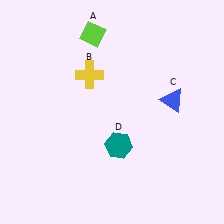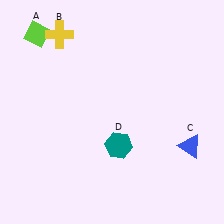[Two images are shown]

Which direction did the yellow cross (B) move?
The yellow cross (B) moved up.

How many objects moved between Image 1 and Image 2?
3 objects moved between the two images.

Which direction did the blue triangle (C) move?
The blue triangle (C) moved down.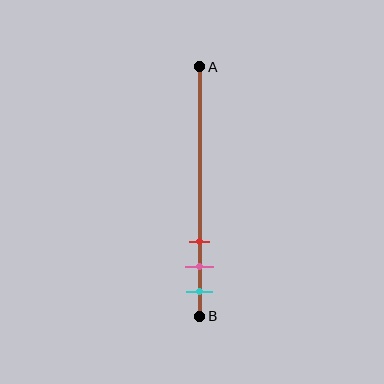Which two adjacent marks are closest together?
The pink and cyan marks are the closest adjacent pair.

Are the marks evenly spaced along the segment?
Yes, the marks are approximately evenly spaced.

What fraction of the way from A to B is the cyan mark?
The cyan mark is approximately 90% (0.9) of the way from A to B.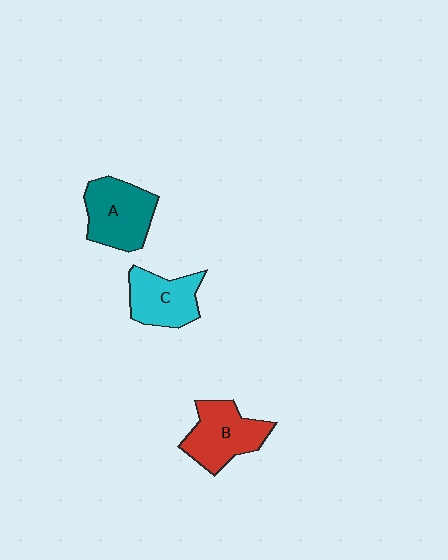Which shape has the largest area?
Shape A (teal).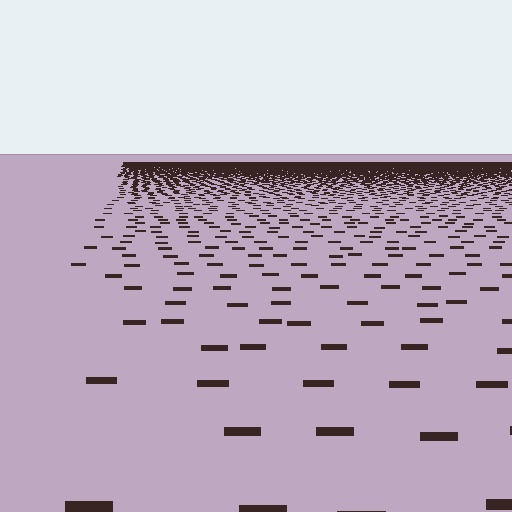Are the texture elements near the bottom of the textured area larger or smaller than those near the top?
Larger. Near the bottom, elements are closer to the viewer and appear at a bigger on-screen size.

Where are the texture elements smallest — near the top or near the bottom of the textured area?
Near the top.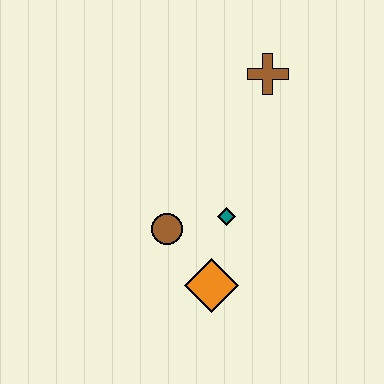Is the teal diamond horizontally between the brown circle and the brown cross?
Yes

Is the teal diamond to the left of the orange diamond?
No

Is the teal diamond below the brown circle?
No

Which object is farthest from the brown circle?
The brown cross is farthest from the brown circle.